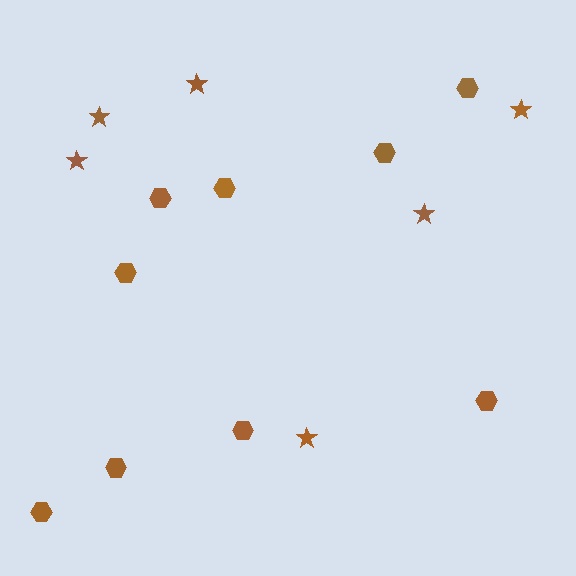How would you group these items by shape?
There are 2 groups: one group of hexagons (9) and one group of stars (6).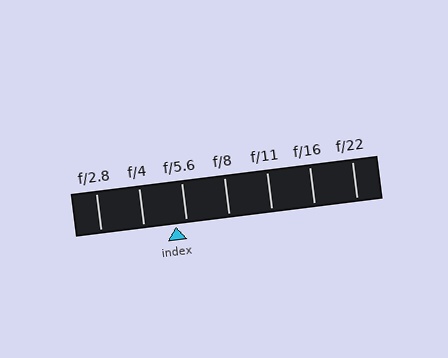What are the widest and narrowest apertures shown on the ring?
The widest aperture shown is f/2.8 and the narrowest is f/22.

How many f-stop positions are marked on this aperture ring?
There are 7 f-stop positions marked.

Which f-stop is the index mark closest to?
The index mark is closest to f/5.6.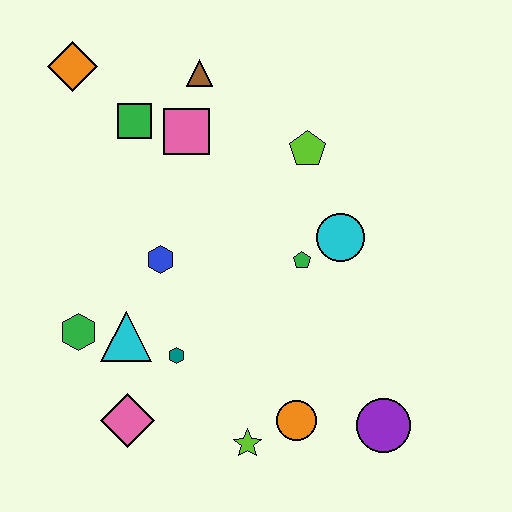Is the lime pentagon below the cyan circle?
No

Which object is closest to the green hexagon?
The cyan triangle is closest to the green hexagon.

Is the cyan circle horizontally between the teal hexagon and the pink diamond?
No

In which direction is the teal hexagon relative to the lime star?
The teal hexagon is above the lime star.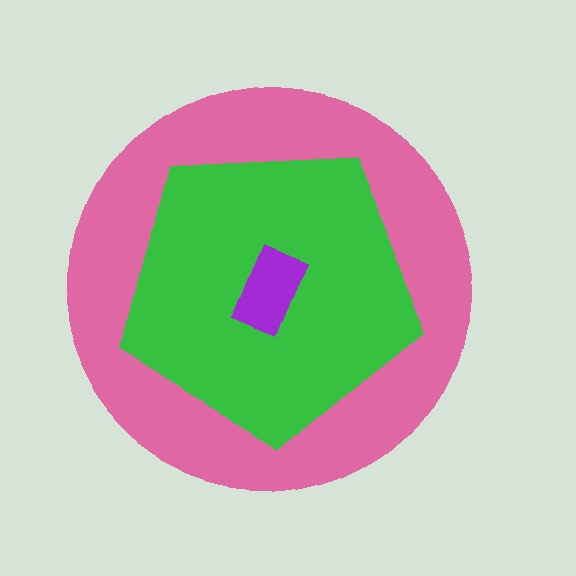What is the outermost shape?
The pink circle.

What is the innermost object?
The purple rectangle.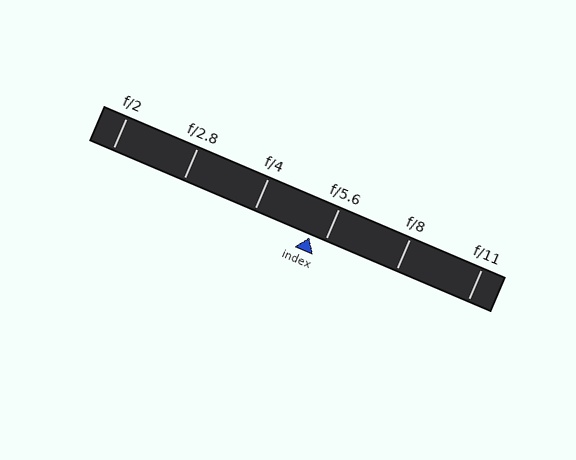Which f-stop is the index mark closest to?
The index mark is closest to f/5.6.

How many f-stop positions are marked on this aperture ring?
There are 6 f-stop positions marked.